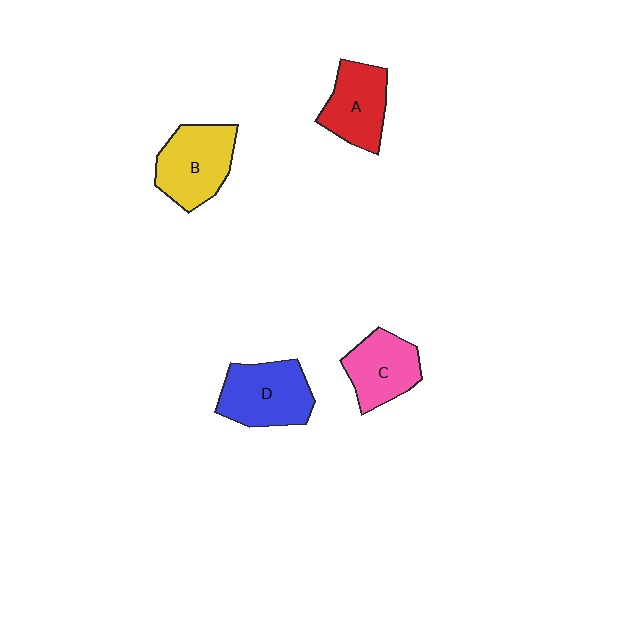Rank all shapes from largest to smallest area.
From largest to smallest: D (blue), B (yellow), A (red), C (pink).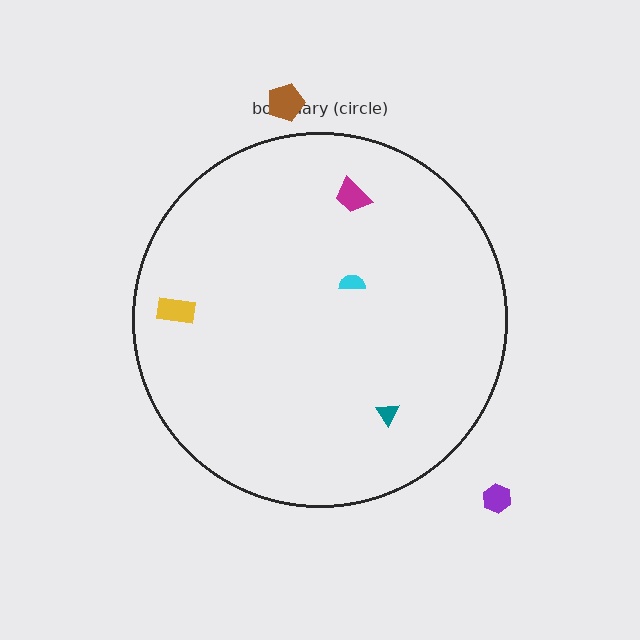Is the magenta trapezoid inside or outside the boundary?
Inside.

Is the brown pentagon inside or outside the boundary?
Outside.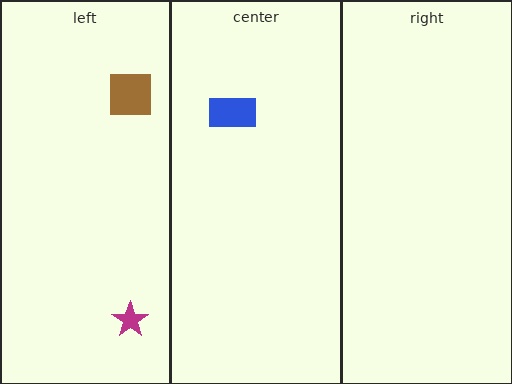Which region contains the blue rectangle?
The center region.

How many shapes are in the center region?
1.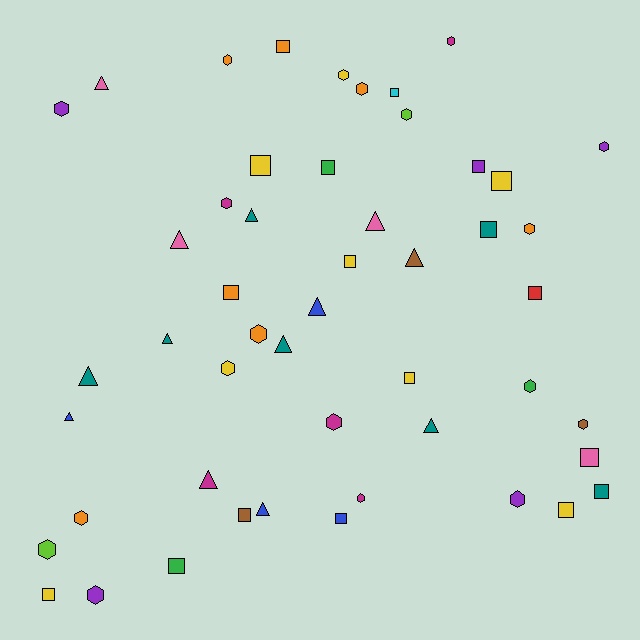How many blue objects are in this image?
There are 4 blue objects.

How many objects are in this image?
There are 50 objects.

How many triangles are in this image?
There are 13 triangles.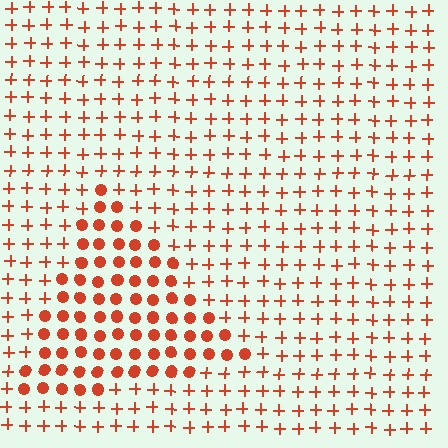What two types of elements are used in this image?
The image uses circles inside the triangle region and plus signs outside it.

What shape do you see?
I see a triangle.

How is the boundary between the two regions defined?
The boundary is defined by a change in element shape: circles inside vs. plus signs outside. All elements share the same color and spacing.